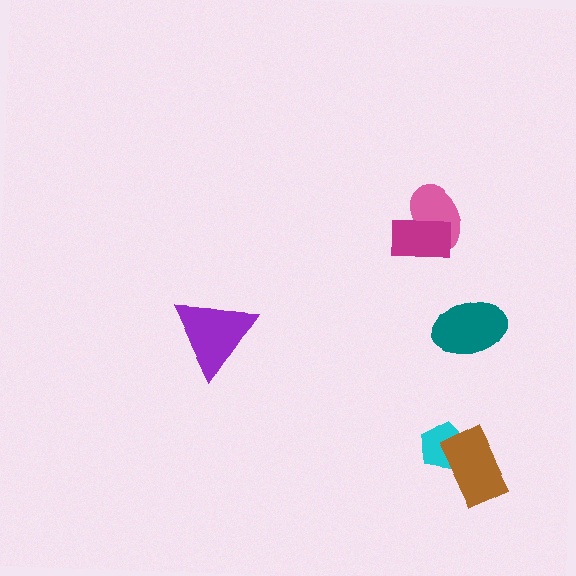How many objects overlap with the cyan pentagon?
1 object overlaps with the cyan pentagon.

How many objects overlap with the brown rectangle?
1 object overlaps with the brown rectangle.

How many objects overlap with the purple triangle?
0 objects overlap with the purple triangle.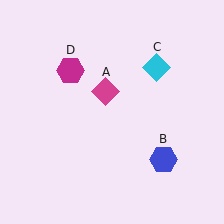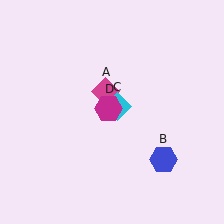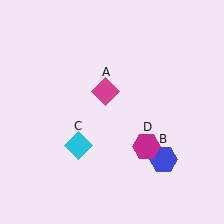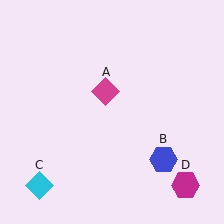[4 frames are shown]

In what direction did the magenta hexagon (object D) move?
The magenta hexagon (object D) moved down and to the right.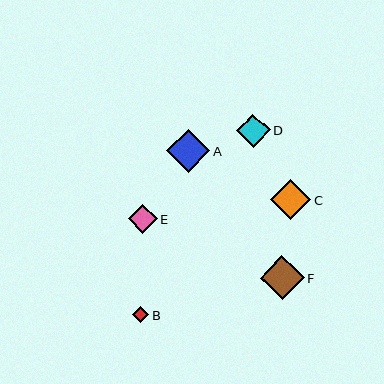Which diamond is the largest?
Diamond F is the largest with a size of approximately 44 pixels.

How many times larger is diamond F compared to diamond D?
Diamond F is approximately 1.3 times the size of diamond D.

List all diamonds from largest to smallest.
From largest to smallest: F, A, C, D, E, B.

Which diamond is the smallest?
Diamond B is the smallest with a size of approximately 16 pixels.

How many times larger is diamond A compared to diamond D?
Diamond A is approximately 1.3 times the size of diamond D.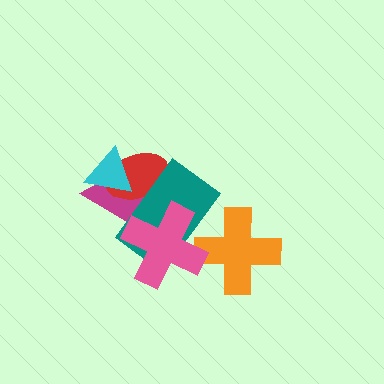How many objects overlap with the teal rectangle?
4 objects overlap with the teal rectangle.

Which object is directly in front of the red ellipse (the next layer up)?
The cyan triangle is directly in front of the red ellipse.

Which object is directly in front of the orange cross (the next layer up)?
The teal rectangle is directly in front of the orange cross.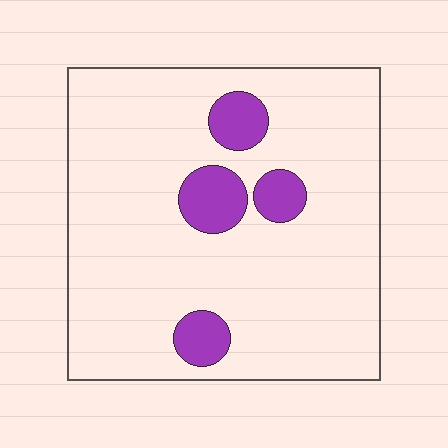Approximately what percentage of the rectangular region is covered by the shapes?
Approximately 10%.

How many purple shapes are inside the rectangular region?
4.